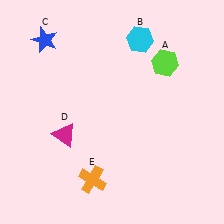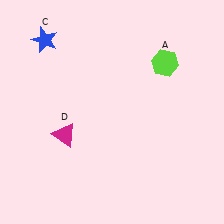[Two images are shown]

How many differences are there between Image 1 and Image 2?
There are 2 differences between the two images.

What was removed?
The cyan hexagon (B), the orange cross (E) were removed in Image 2.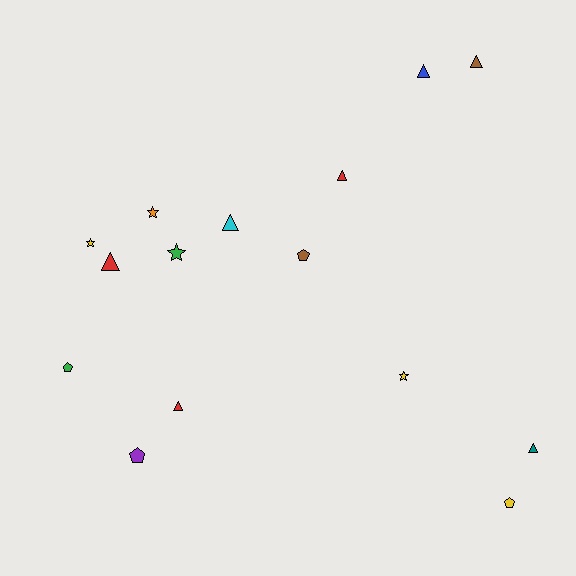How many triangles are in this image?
There are 7 triangles.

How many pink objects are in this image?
There are no pink objects.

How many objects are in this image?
There are 15 objects.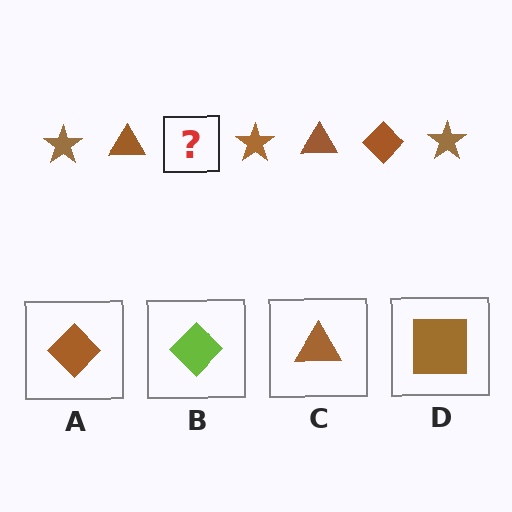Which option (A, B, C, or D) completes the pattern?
A.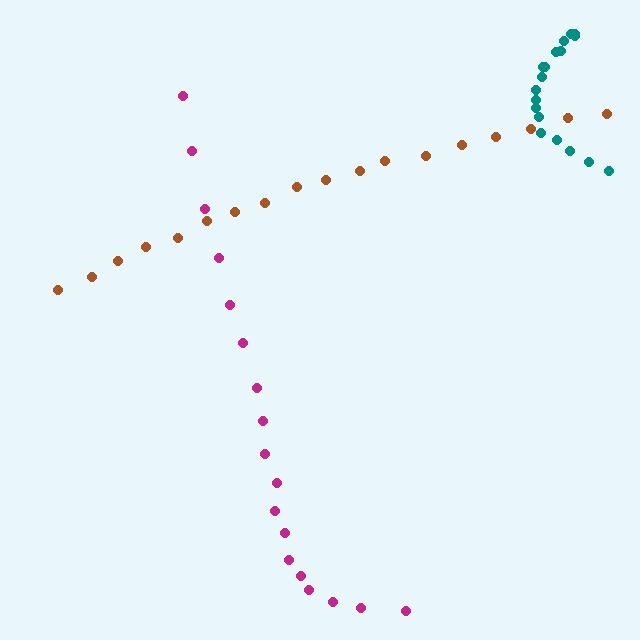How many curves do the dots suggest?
There are 3 distinct paths.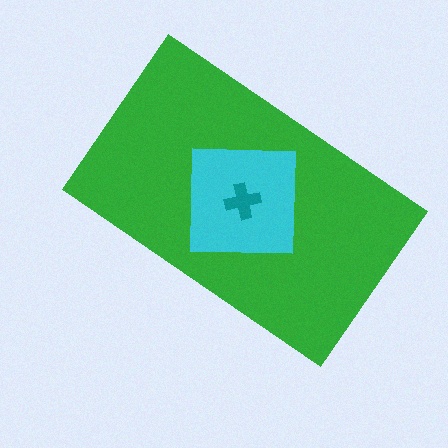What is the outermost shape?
The green rectangle.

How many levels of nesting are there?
3.